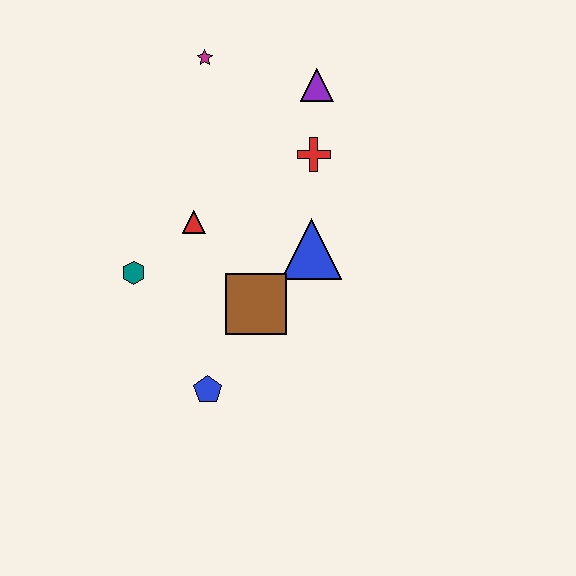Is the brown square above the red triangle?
No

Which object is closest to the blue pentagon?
The brown square is closest to the blue pentagon.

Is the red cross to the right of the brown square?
Yes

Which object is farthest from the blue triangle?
The magenta star is farthest from the blue triangle.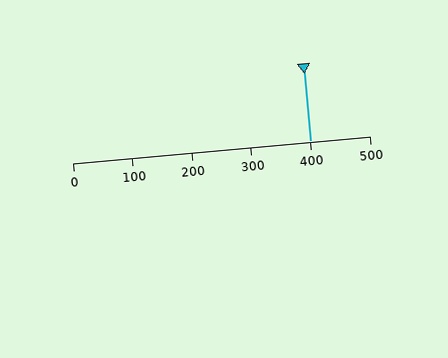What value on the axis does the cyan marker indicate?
The marker indicates approximately 400.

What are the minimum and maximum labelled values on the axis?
The axis runs from 0 to 500.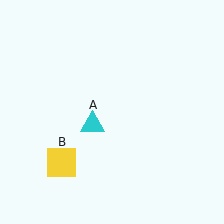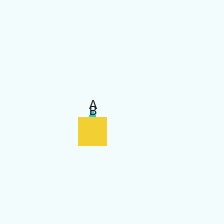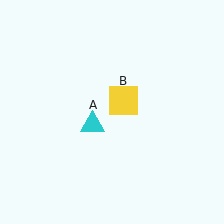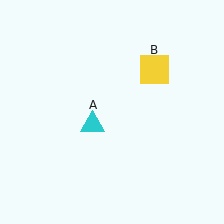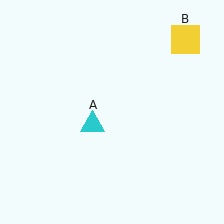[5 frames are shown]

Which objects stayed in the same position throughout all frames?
Cyan triangle (object A) remained stationary.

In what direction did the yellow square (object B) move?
The yellow square (object B) moved up and to the right.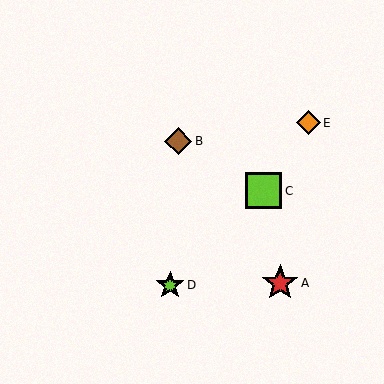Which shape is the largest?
The red star (labeled A) is the largest.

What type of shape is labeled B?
Shape B is a brown diamond.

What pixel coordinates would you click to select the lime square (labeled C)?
Click at (264, 191) to select the lime square C.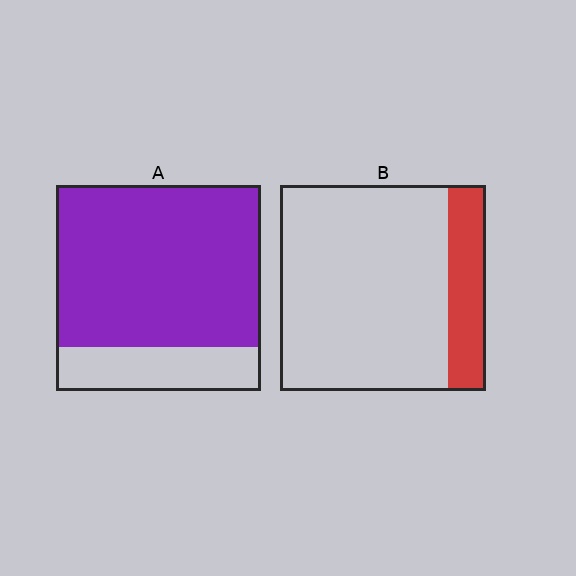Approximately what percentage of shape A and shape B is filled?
A is approximately 80% and B is approximately 20%.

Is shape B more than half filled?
No.